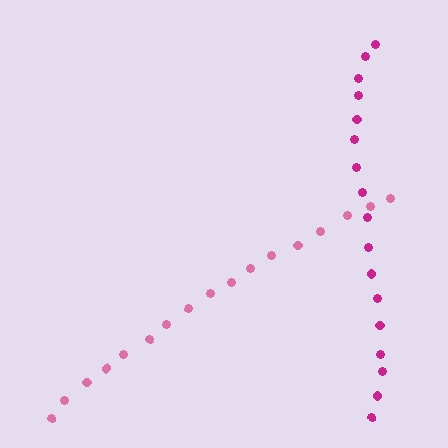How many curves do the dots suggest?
There are 2 distinct paths.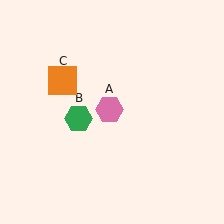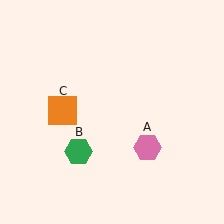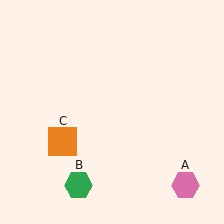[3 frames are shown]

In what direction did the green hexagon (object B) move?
The green hexagon (object B) moved down.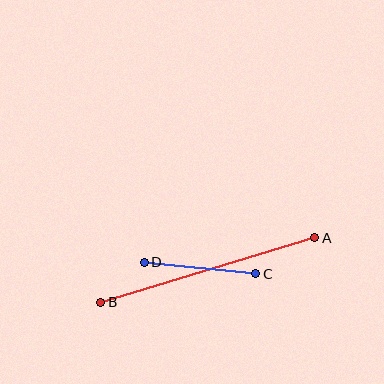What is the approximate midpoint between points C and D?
The midpoint is at approximately (200, 268) pixels.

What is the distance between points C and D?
The distance is approximately 112 pixels.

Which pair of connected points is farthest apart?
Points A and B are farthest apart.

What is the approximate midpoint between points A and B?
The midpoint is at approximately (208, 270) pixels.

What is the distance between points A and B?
The distance is approximately 223 pixels.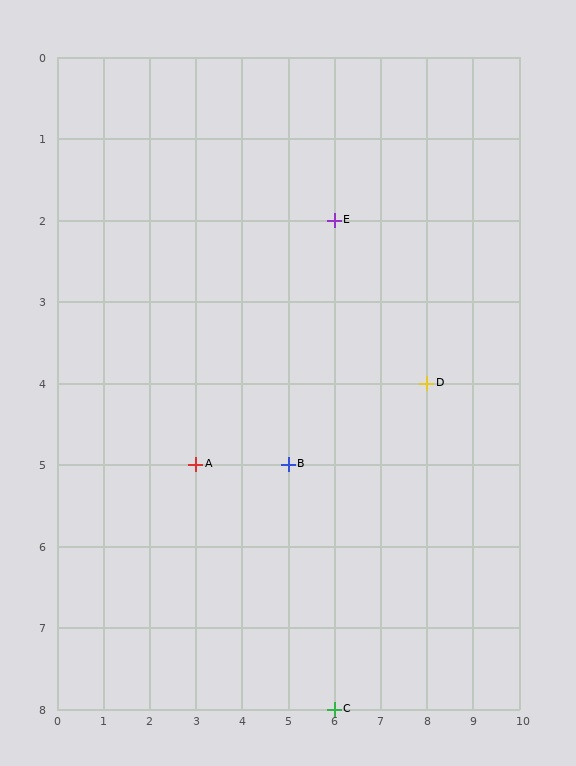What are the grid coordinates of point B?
Point B is at grid coordinates (5, 5).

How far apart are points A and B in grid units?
Points A and B are 2 columns apart.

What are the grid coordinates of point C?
Point C is at grid coordinates (6, 8).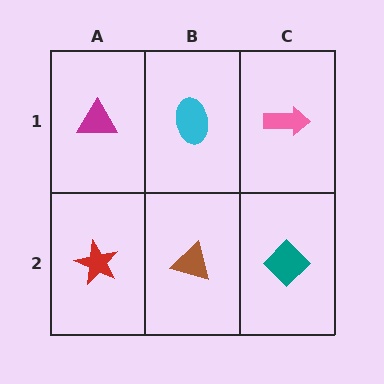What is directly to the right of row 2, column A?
A brown triangle.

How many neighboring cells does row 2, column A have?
2.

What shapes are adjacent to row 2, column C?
A pink arrow (row 1, column C), a brown triangle (row 2, column B).